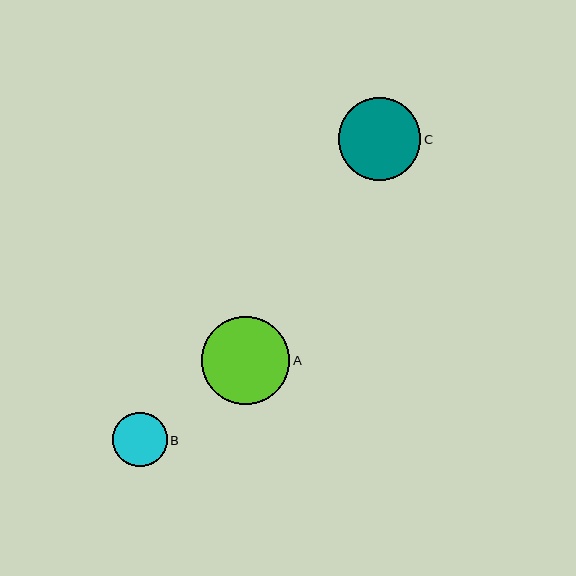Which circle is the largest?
Circle A is the largest with a size of approximately 88 pixels.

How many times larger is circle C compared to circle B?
Circle C is approximately 1.5 times the size of circle B.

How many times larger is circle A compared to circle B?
Circle A is approximately 1.6 times the size of circle B.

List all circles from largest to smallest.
From largest to smallest: A, C, B.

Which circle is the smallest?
Circle B is the smallest with a size of approximately 55 pixels.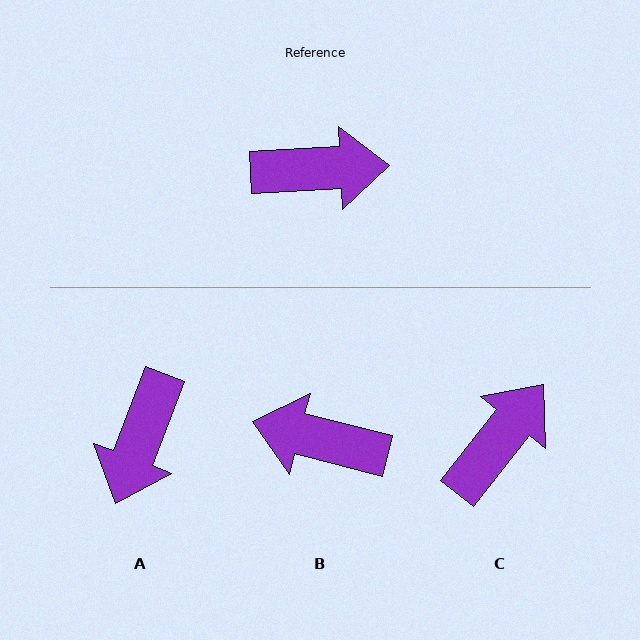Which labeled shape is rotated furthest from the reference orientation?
B, about 163 degrees away.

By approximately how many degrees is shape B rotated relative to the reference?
Approximately 163 degrees counter-clockwise.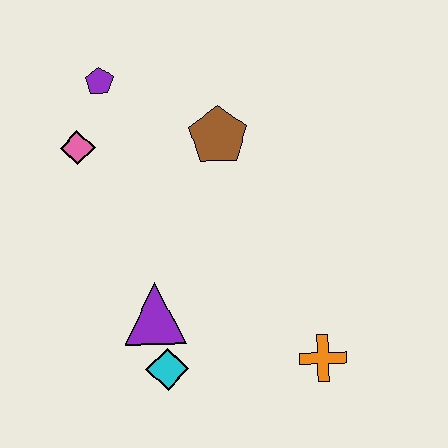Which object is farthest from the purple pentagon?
The orange cross is farthest from the purple pentagon.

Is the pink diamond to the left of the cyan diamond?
Yes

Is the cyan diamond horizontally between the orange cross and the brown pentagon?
No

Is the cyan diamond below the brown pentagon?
Yes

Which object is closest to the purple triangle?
The cyan diamond is closest to the purple triangle.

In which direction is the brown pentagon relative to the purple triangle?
The brown pentagon is above the purple triangle.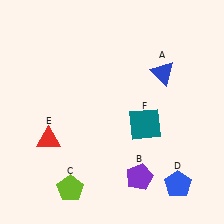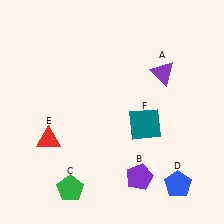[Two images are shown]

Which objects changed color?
A changed from blue to purple. C changed from lime to green.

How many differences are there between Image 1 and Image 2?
There are 2 differences between the two images.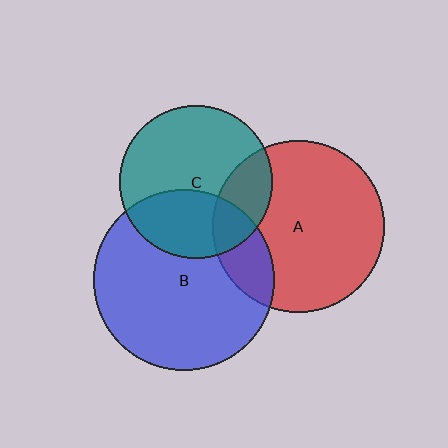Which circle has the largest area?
Circle B (blue).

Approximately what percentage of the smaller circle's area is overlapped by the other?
Approximately 20%.